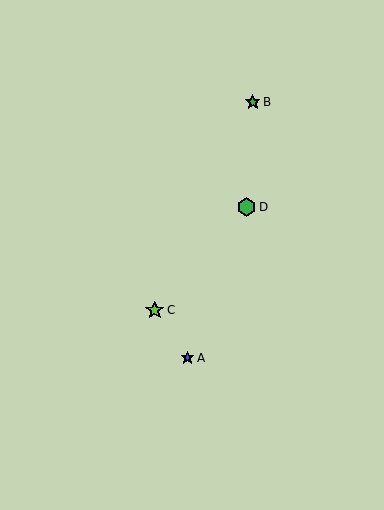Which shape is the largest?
The green hexagon (labeled D) is the largest.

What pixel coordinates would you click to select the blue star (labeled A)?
Click at (187, 358) to select the blue star A.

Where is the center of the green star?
The center of the green star is at (253, 102).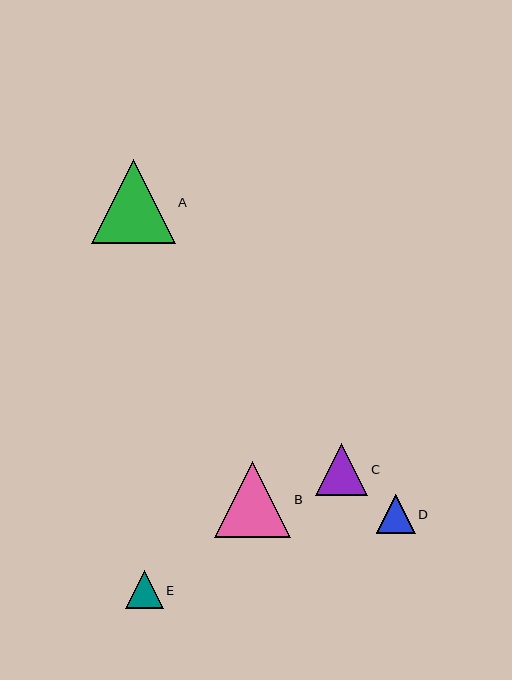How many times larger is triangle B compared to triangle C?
Triangle B is approximately 1.5 times the size of triangle C.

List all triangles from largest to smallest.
From largest to smallest: A, B, C, D, E.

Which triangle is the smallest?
Triangle E is the smallest with a size of approximately 38 pixels.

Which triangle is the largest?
Triangle A is the largest with a size of approximately 83 pixels.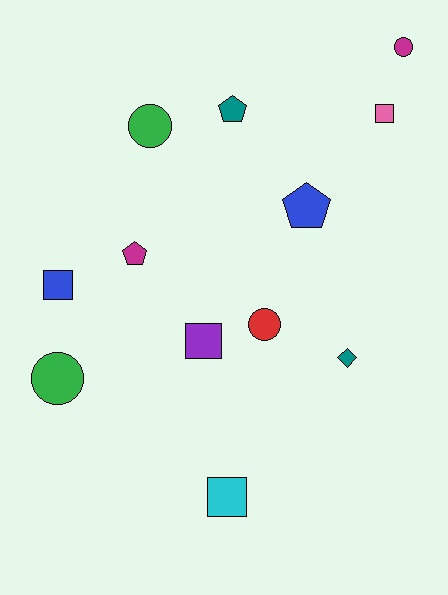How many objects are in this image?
There are 12 objects.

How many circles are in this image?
There are 4 circles.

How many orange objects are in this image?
There are no orange objects.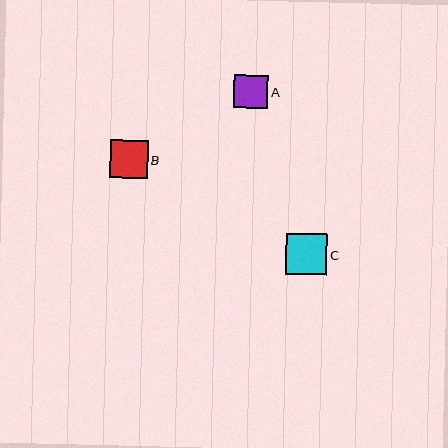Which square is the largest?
Square C is the largest with a size of approximately 41 pixels.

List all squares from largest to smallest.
From largest to smallest: C, B, A.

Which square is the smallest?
Square A is the smallest with a size of approximately 34 pixels.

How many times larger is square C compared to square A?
Square C is approximately 1.2 times the size of square A.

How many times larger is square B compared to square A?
Square B is approximately 1.1 times the size of square A.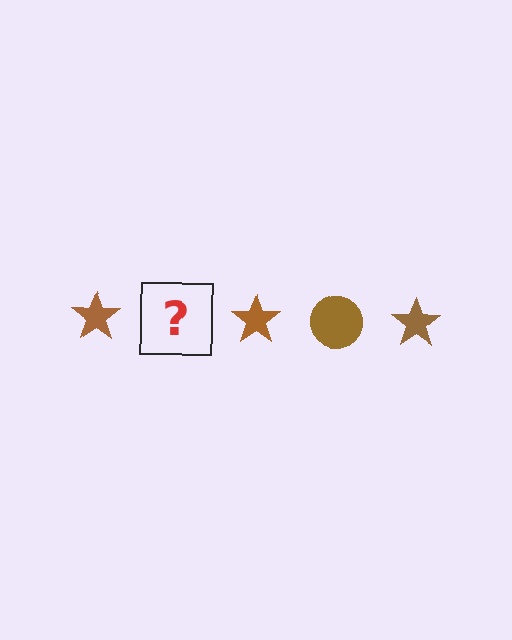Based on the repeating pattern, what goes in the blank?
The blank should be a brown circle.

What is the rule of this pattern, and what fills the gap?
The rule is that the pattern cycles through star, circle shapes in brown. The gap should be filled with a brown circle.